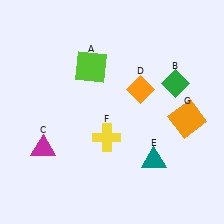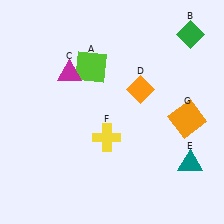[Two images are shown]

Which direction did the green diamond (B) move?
The green diamond (B) moved up.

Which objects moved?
The objects that moved are: the green diamond (B), the magenta triangle (C), the teal triangle (E).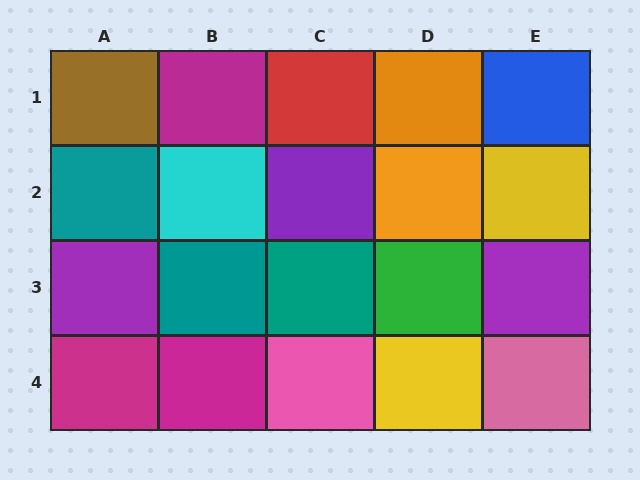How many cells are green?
1 cell is green.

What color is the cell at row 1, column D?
Orange.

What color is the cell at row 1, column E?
Blue.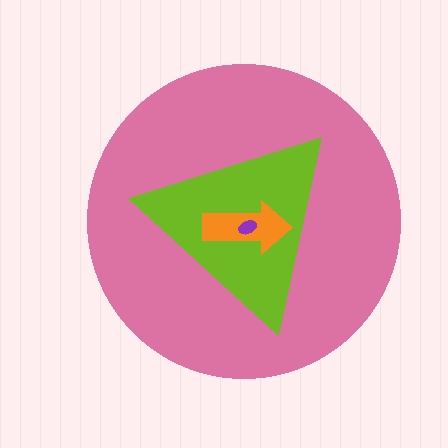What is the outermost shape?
The pink circle.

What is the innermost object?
The purple ellipse.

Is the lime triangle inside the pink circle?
Yes.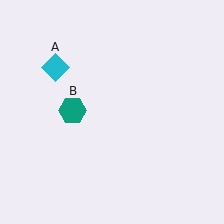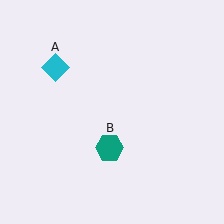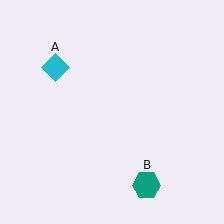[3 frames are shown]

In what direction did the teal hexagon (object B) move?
The teal hexagon (object B) moved down and to the right.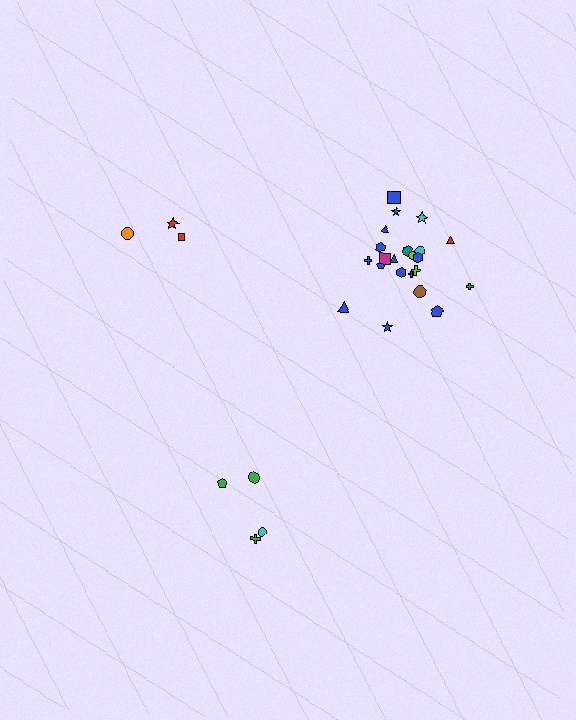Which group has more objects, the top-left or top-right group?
The top-right group.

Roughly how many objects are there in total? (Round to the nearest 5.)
Roughly 30 objects in total.